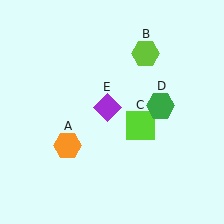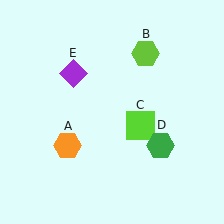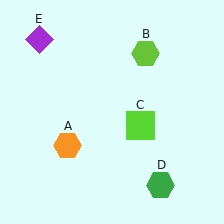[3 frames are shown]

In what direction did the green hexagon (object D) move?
The green hexagon (object D) moved down.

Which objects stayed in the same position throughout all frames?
Orange hexagon (object A) and lime hexagon (object B) and lime square (object C) remained stationary.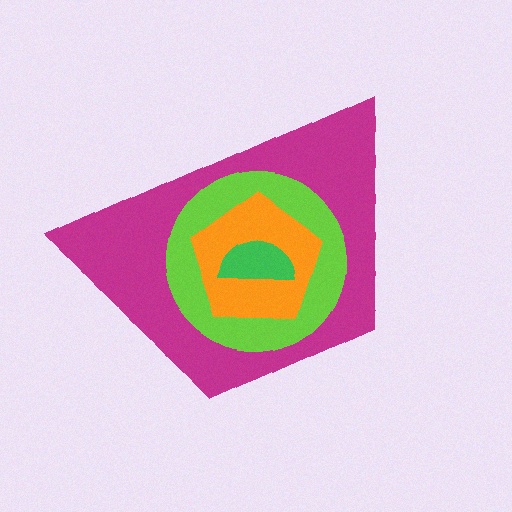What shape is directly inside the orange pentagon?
The green semicircle.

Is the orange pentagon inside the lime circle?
Yes.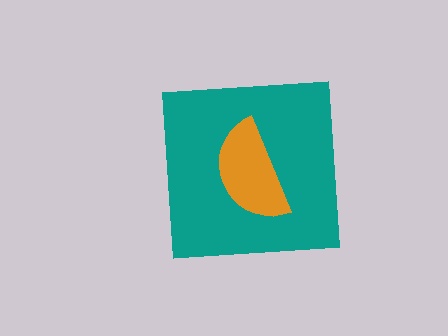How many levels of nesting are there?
2.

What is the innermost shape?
The orange semicircle.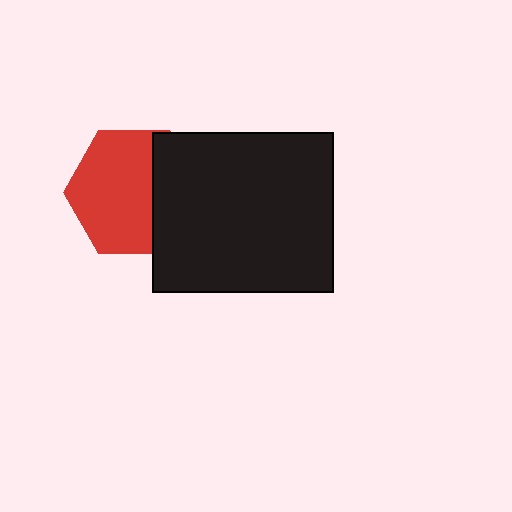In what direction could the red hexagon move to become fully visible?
The red hexagon could move left. That would shift it out from behind the black rectangle entirely.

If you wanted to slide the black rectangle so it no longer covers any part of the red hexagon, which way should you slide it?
Slide it right — that is the most direct way to separate the two shapes.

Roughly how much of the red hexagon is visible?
Most of it is visible (roughly 66%).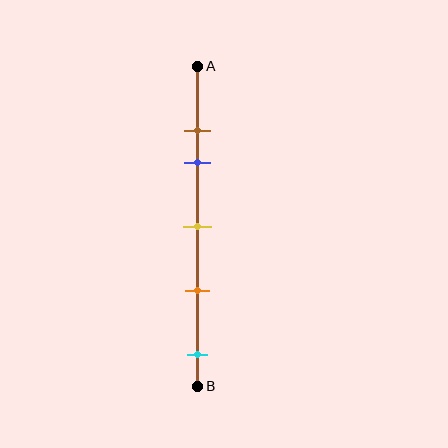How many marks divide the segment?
There are 5 marks dividing the segment.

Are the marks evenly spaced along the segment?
No, the marks are not evenly spaced.